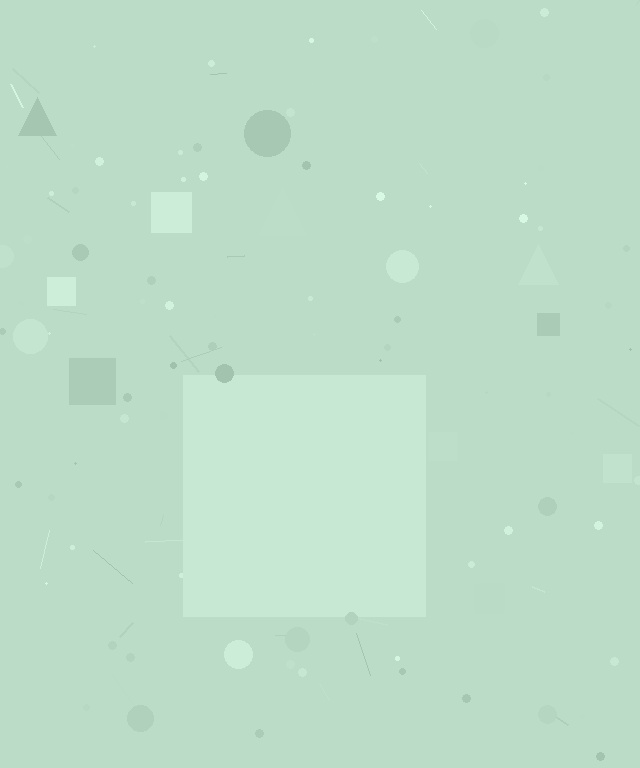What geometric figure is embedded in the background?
A square is embedded in the background.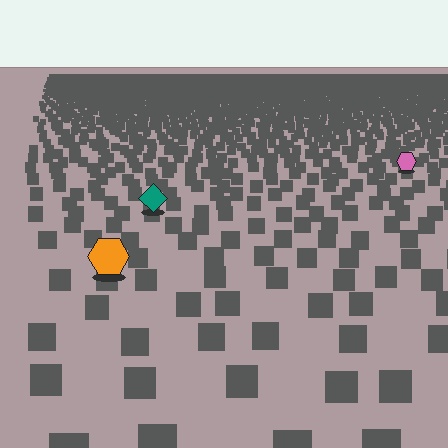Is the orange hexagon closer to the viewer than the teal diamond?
Yes. The orange hexagon is closer — you can tell from the texture gradient: the ground texture is coarser near it.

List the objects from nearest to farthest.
From nearest to farthest: the orange hexagon, the teal diamond, the pink hexagon.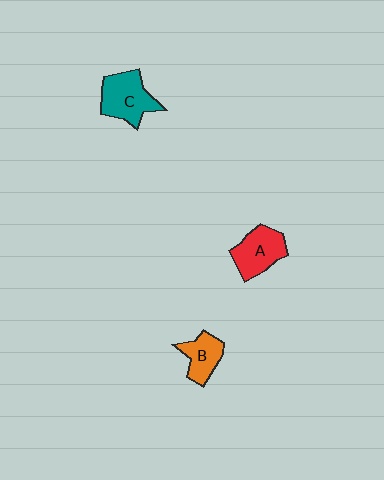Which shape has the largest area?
Shape C (teal).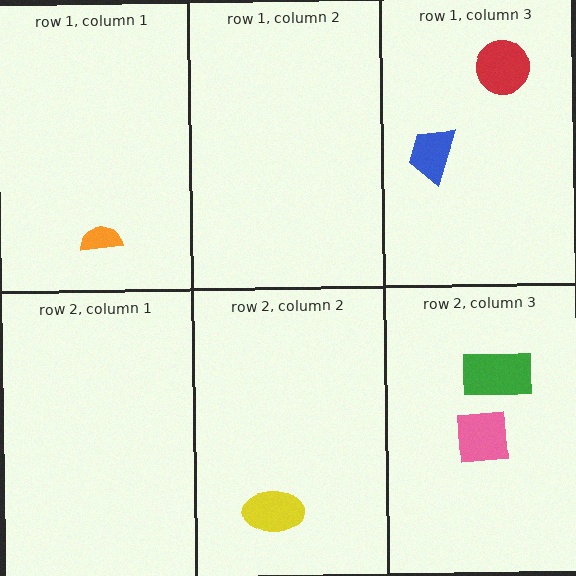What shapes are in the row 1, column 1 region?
The orange semicircle.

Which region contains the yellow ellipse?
The row 2, column 2 region.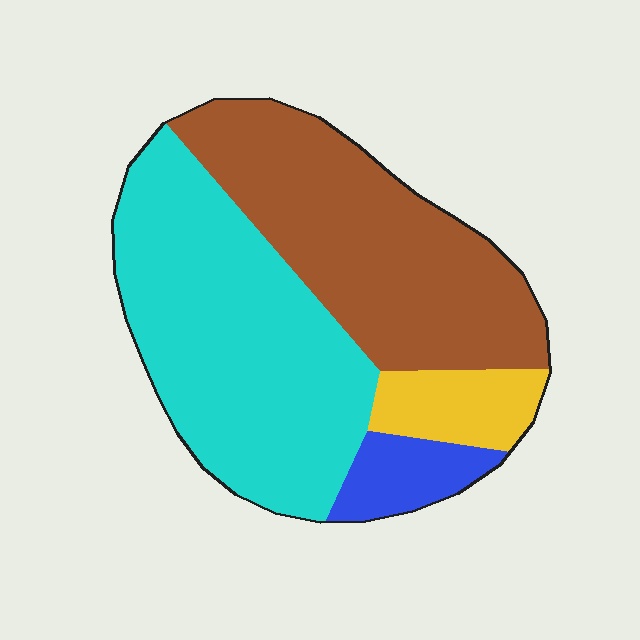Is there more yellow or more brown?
Brown.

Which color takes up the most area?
Cyan, at roughly 45%.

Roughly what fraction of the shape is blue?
Blue takes up about one tenth (1/10) of the shape.